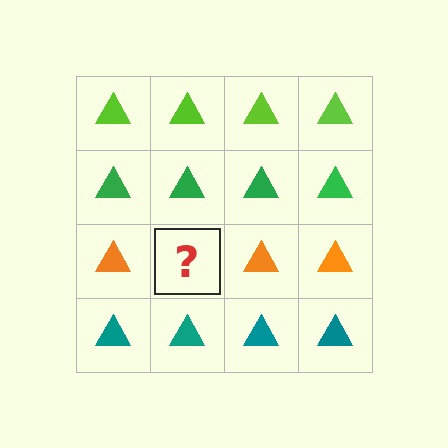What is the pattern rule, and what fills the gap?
The rule is that each row has a consistent color. The gap should be filled with an orange triangle.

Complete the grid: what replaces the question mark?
The question mark should be replaced with an orange triangle.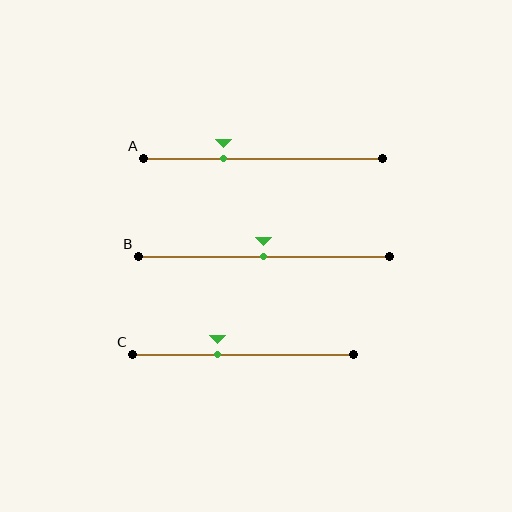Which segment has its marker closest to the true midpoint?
Segment B has its marker closest to the true midpoint.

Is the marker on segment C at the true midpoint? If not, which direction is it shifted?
No, the marker on segment C is shifted to the left by about 11% of the segment length.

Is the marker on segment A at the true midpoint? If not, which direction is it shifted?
No, the marker on segment A is shifted to the left by about 17% of the segment length.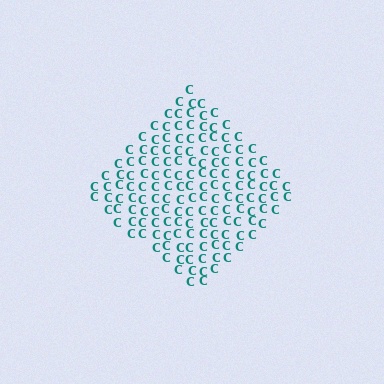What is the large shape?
The large shape is a diamond.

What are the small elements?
The small elements are letter C's.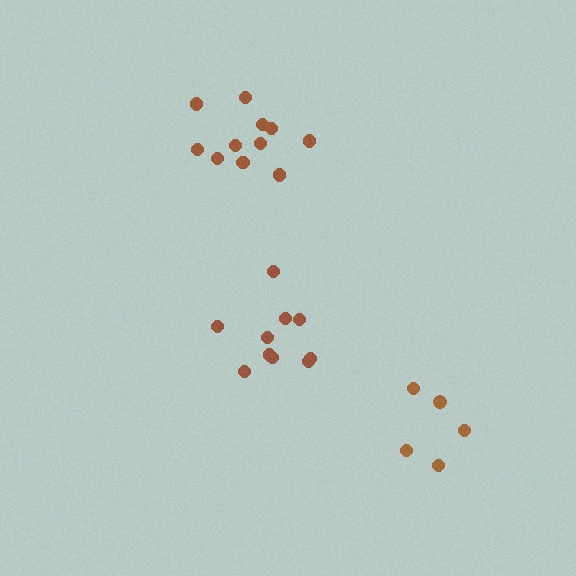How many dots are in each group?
Group 1: 10 dots, Group 2: 11 dots, Group 3: 5 dots (26 total).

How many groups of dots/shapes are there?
There are 3 groups.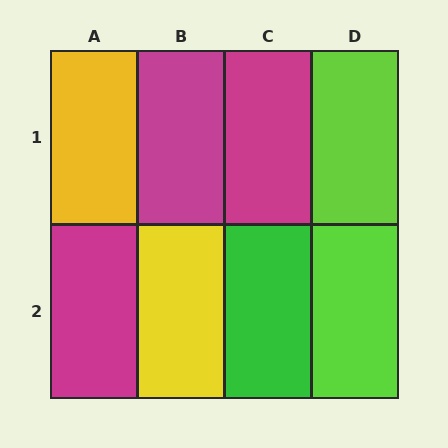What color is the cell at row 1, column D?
Lime.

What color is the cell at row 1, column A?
Yellow.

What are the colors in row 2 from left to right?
Magenta, yellow, green, lime.